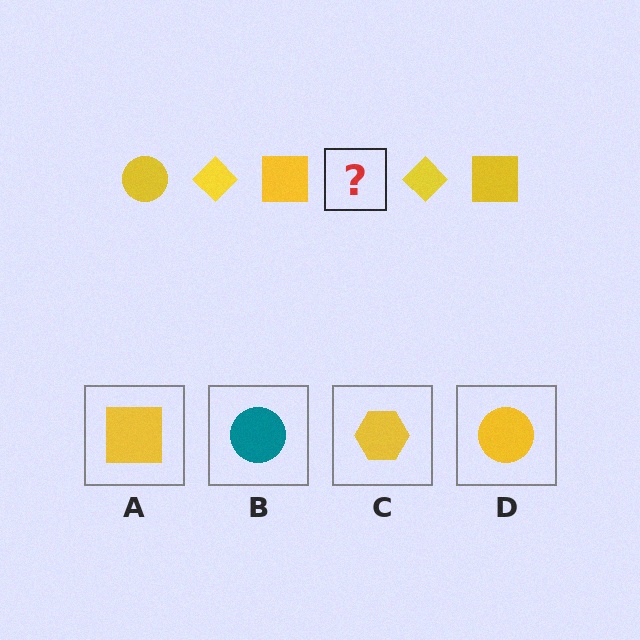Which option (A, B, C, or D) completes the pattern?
D.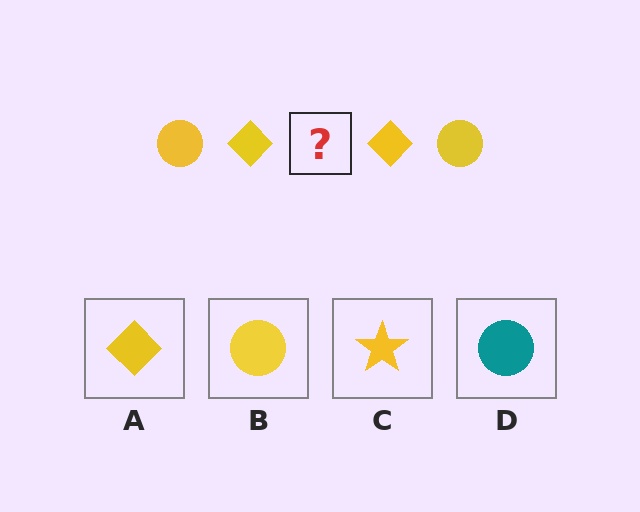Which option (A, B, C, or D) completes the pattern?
B.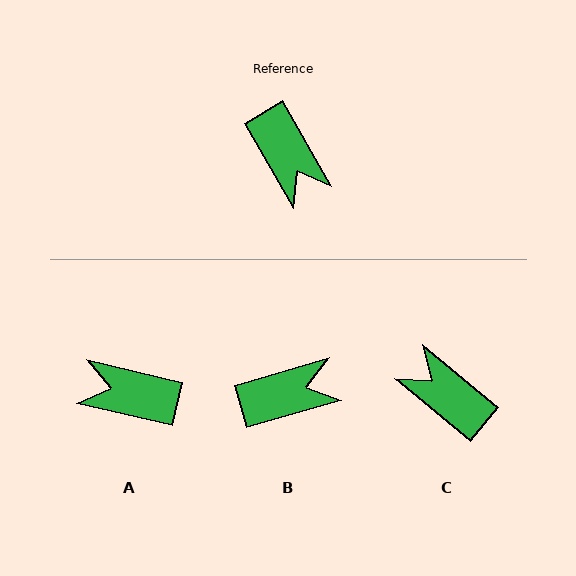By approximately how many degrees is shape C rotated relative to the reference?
Approximately 160 degrees clockwise.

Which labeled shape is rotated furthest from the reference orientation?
C, about 160 degrees away.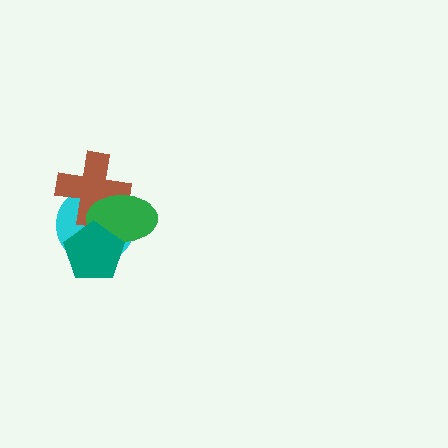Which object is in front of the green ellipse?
The teal pentagon is in front of the green ellipse.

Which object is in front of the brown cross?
The green ellipse is in front of the brown cross.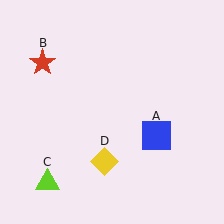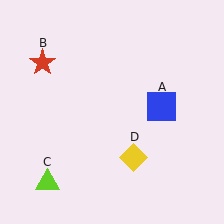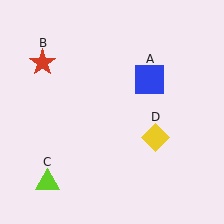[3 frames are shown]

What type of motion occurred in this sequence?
The blue square (object A), yellow diamond (object D) rotated counterclockwise around the center of the scene.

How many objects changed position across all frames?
2 objects changed position: blue square (object A), yellow diamond (object D).